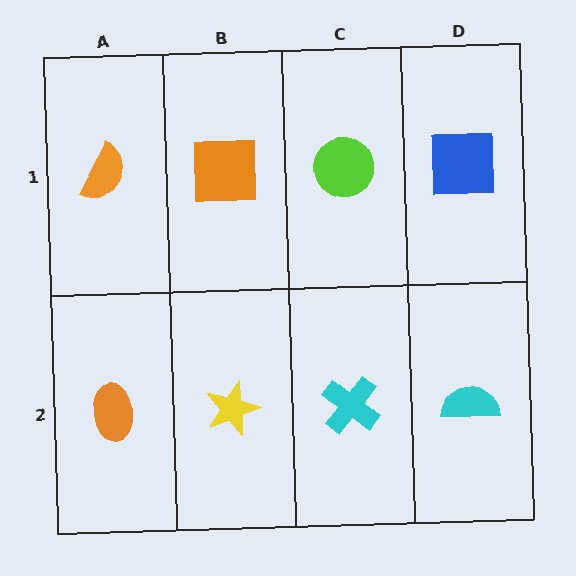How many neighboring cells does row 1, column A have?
2.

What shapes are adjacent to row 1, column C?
A cyan cross (row 2, column C), an orange square (row 1, column B), a blue square (row 1, column D).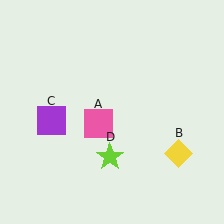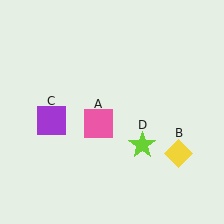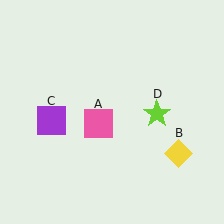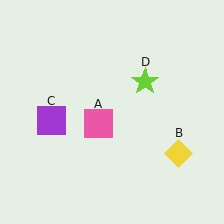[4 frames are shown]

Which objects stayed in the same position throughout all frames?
Pink square (object A) and yellow diamond (object B) and purple square (object C) remained stationary.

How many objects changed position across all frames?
1 object changed position: lime star (object D).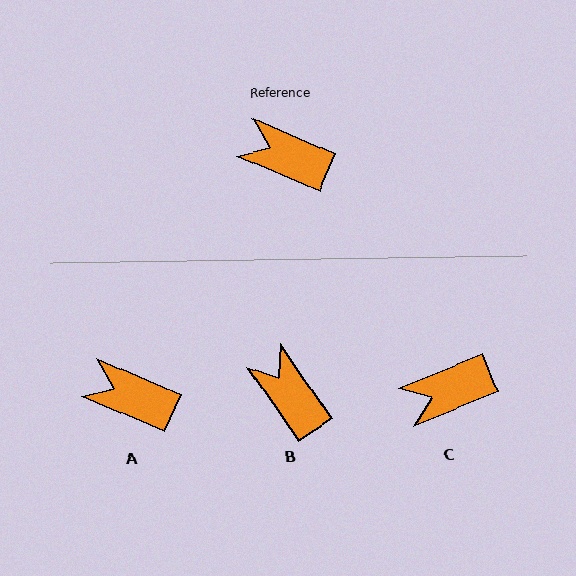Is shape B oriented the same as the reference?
No, it is off by about 33 degrees.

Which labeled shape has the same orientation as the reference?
A.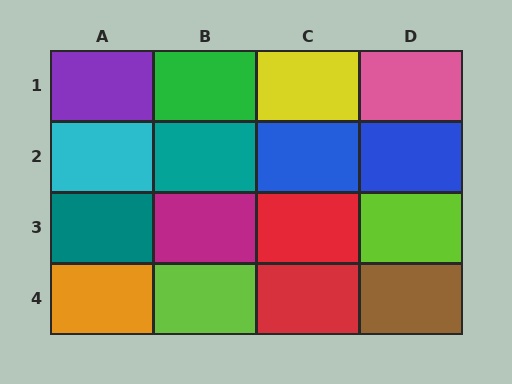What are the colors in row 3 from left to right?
Teal, magenta, red, lime.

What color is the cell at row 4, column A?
Orange.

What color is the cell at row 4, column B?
Lime.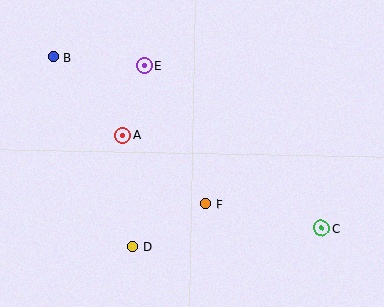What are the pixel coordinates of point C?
Point C is at (321, 228).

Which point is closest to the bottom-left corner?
Point D is closest to the bottom-left corner.